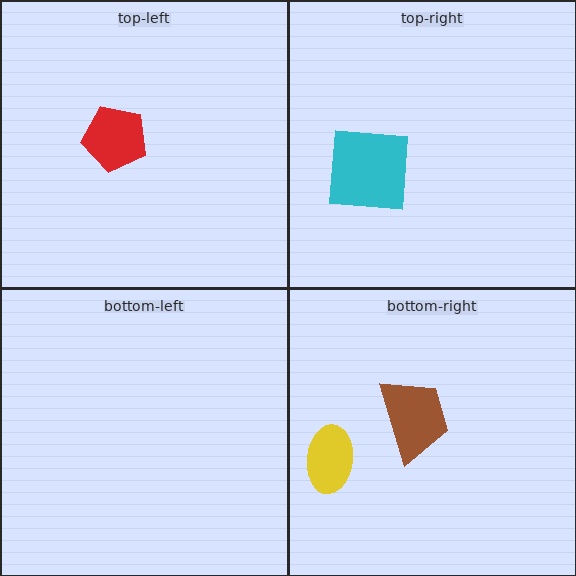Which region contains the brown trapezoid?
The bottom-right region.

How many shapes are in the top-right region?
1.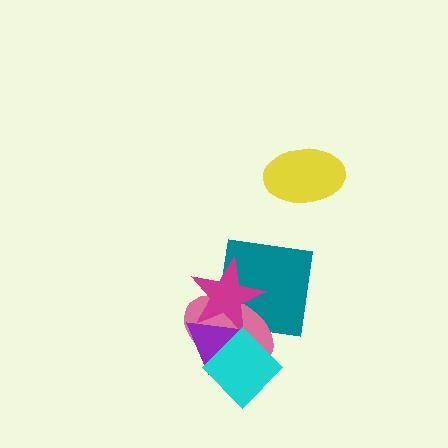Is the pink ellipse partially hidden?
Yes, it is partially covered by another shape.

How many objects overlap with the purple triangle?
3 objects overlap with the purple triangle.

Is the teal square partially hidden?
Yes, it is partially covered by another shape.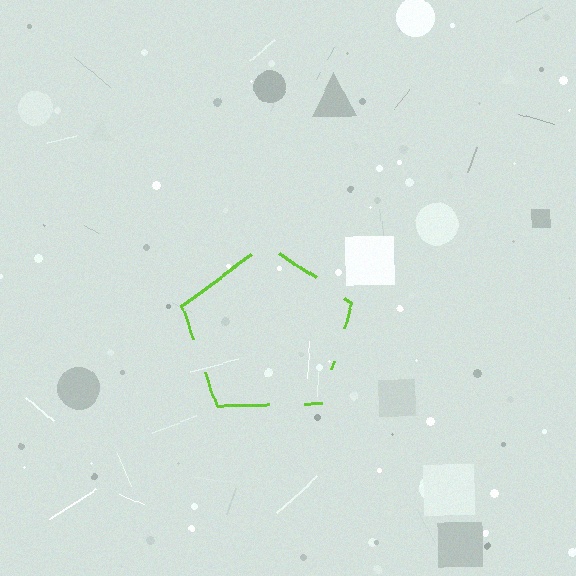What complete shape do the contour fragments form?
The contour fragments form a pentagon.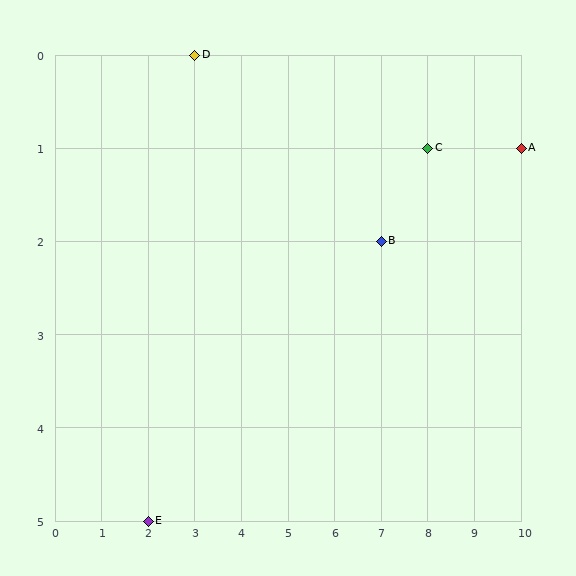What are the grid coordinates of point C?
Point C is at grid coordinates (8, 1).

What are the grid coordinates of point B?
Point B is at grid coordinates (7, 2).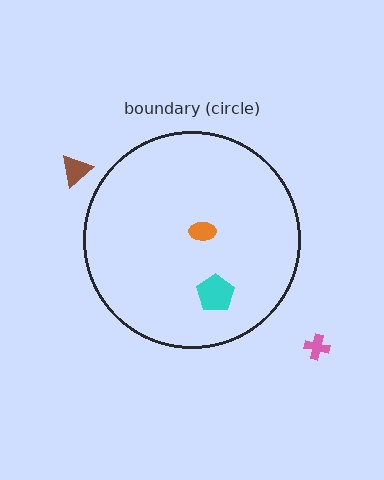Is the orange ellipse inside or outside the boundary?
Inside.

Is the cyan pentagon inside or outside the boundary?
Inside.